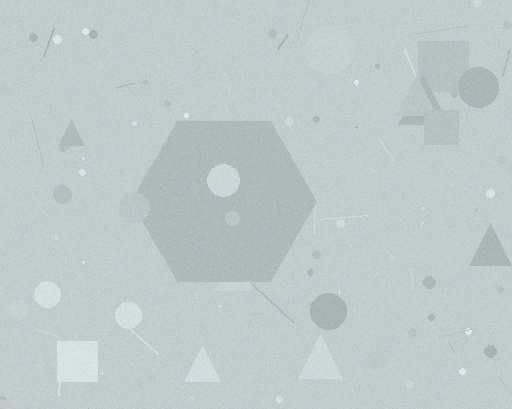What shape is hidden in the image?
A hexagon is hidden in the image.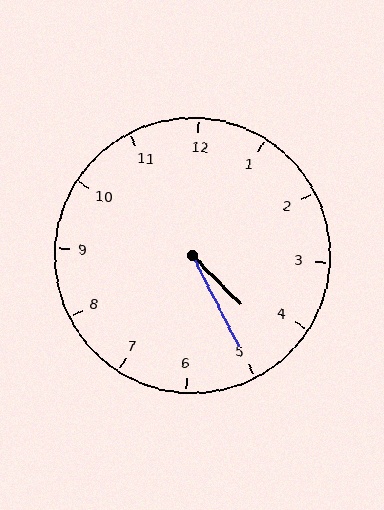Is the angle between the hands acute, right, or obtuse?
It is acute.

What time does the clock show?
4:25.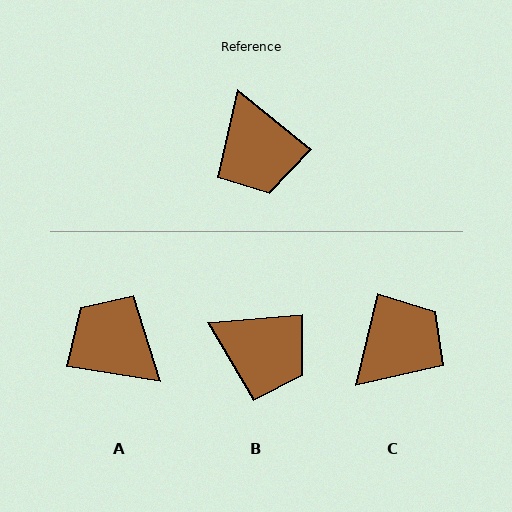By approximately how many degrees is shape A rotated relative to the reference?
Approximately 149 degrees clockwise.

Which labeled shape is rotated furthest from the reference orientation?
A, about 149 degrees away.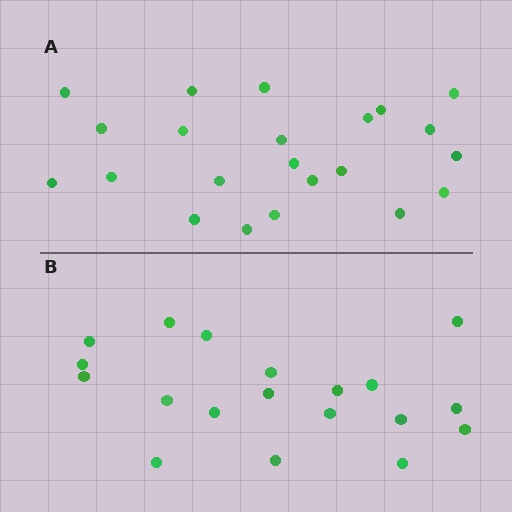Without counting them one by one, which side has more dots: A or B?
Region A (the top region) has more dots.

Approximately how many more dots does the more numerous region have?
Region A has just a few more — roughly 2 or 3 more dots than region B.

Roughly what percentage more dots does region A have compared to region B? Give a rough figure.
About 15% more.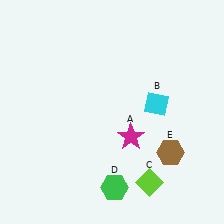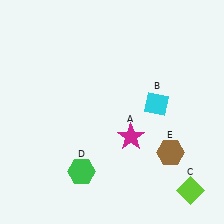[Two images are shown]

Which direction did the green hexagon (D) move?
The green hexagon (D) moved left.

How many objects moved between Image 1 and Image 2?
2 objects moved between the two images.